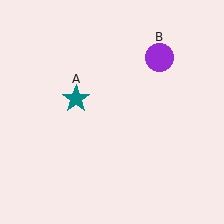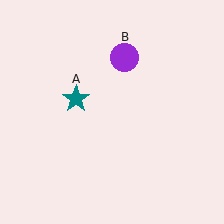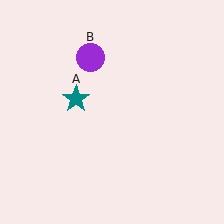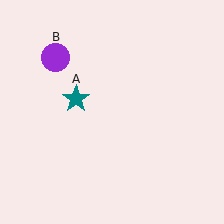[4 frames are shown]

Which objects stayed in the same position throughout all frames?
Teal star (object A) remained stationary.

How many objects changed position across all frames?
1 object changed position: purple circle (object B).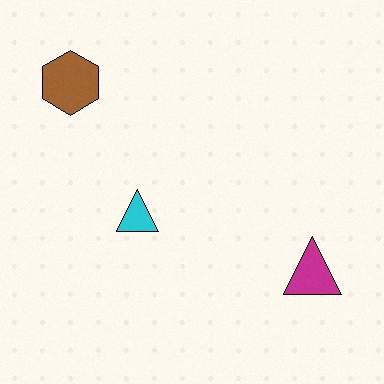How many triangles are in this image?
There are 2 triangles.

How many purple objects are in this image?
There are no purple objects.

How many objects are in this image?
There are 3 objects.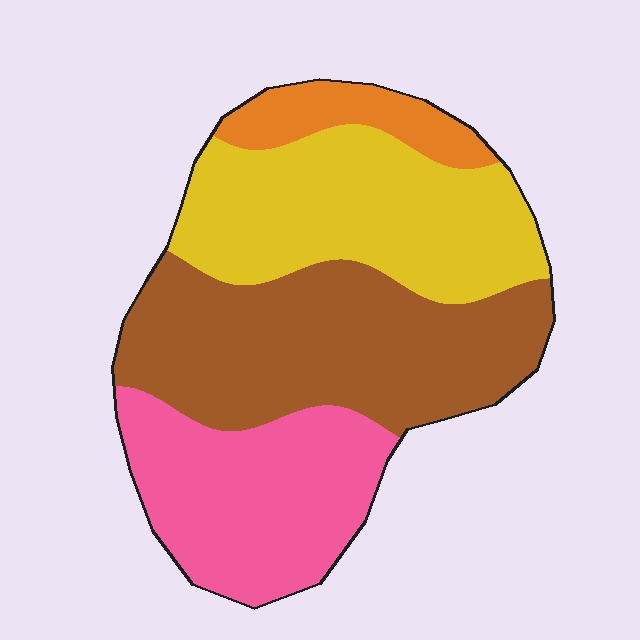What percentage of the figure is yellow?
Yellow takes up about one third (1/3) of the figure.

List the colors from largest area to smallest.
From largest to smallest: brown, yellow, pink, orange.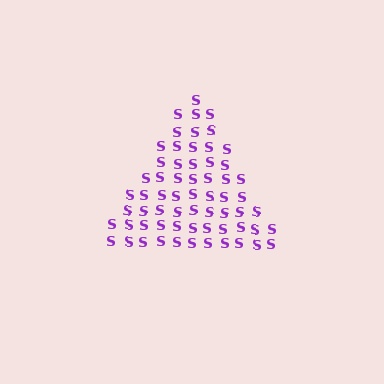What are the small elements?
The small elements are letter S's.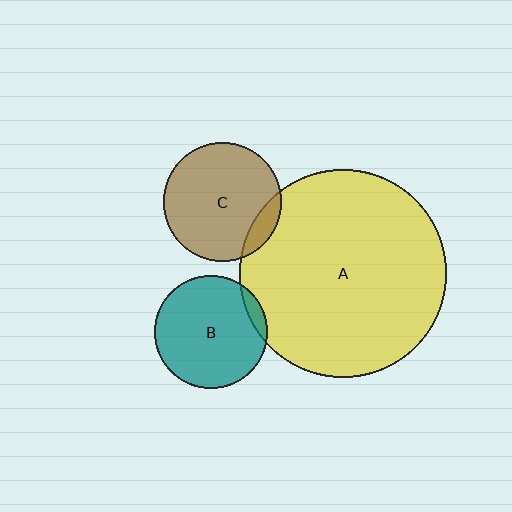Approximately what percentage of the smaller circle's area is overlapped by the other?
Approximately 5%.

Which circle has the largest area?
Circle A (yellow).